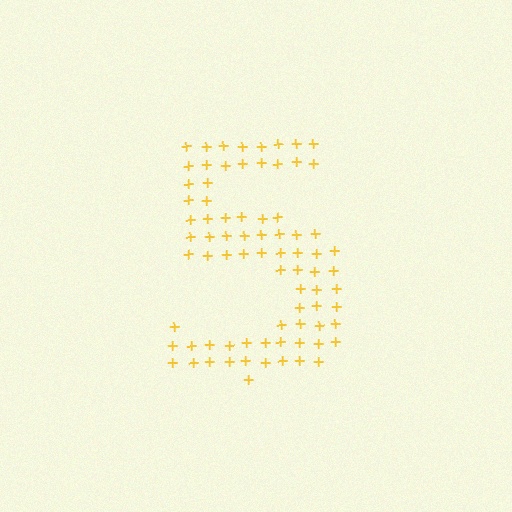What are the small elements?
The small elements are plus signs.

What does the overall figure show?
The overall figure shows the digit 5.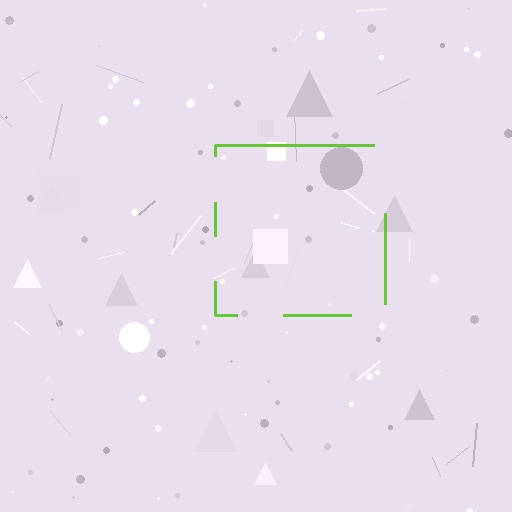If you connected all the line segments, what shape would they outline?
They would outline a square.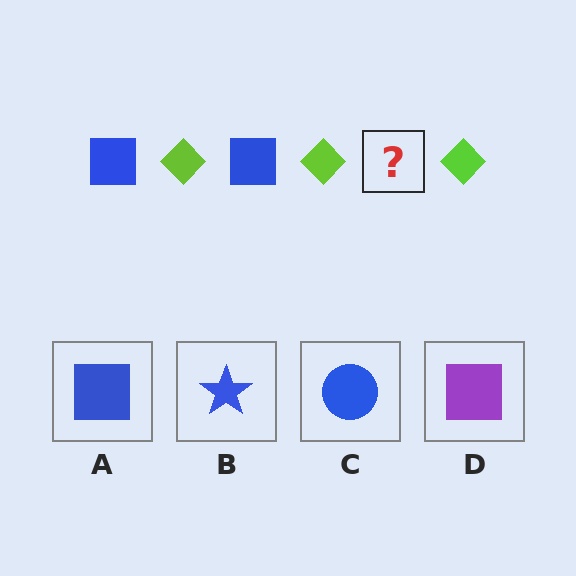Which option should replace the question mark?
Option A.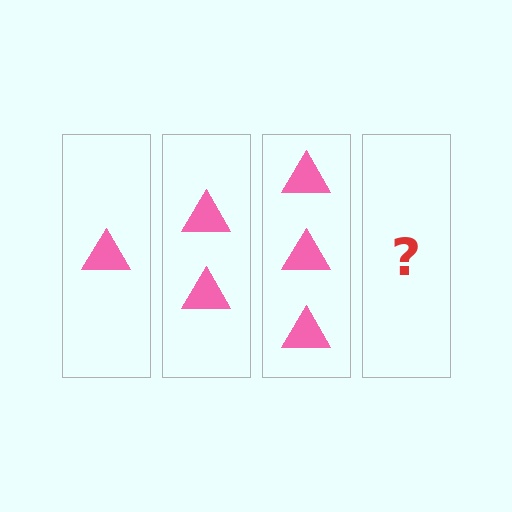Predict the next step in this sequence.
The next step is 4 triangles.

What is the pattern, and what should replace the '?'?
The pattern is that each step adds one more triangle. The '?' should be 4 triangles.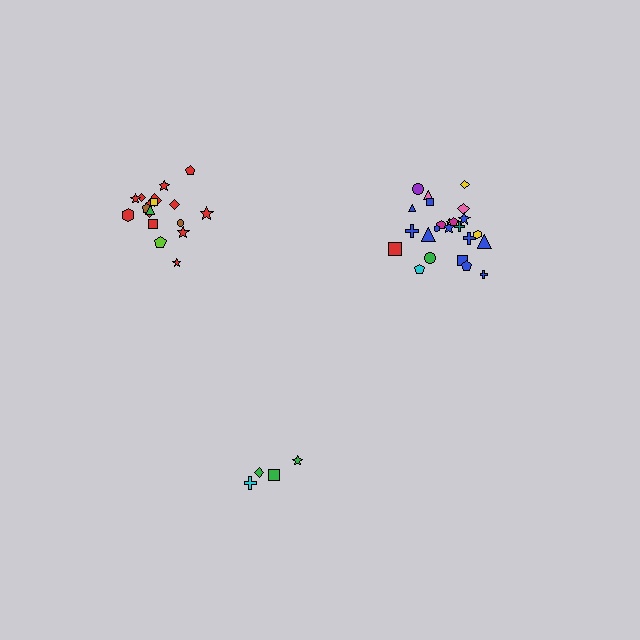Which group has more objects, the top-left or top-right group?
The top-right group.